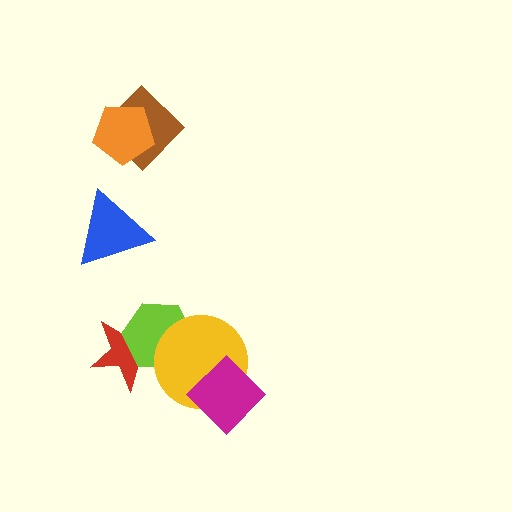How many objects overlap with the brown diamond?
1 object overlaps with the brown diamond.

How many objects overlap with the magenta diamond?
1 object overlaps with the magenta diamond.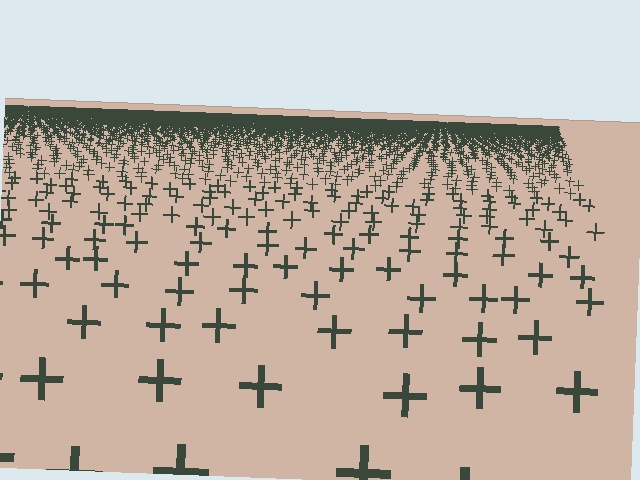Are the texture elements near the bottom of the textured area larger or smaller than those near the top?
Larger. Near the bottom, elements are closer to the viewer and appear at a bigger on-screen size.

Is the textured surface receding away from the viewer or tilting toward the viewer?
The surface is receding away from the viewer. Texture elements get smaller and denser toward the top.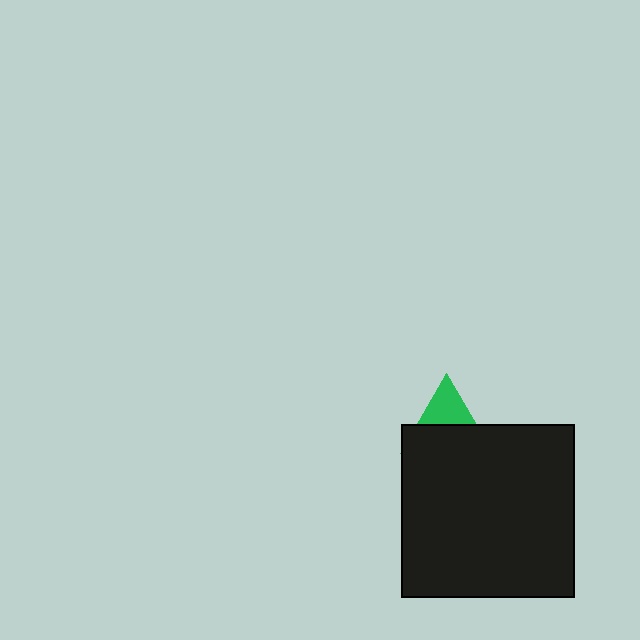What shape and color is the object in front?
The object in front is a black square.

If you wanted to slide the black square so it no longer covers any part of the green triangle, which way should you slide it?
Slide it down — that is the most direct way to separate the two shapes.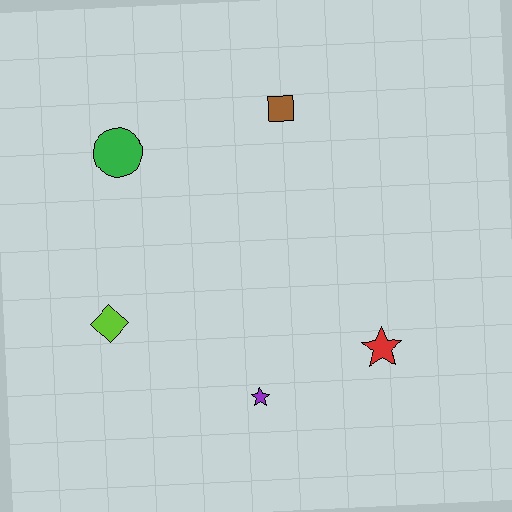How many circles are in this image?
There is 1 circle.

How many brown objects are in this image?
There is 1 brown object.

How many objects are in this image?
There are 5 objects.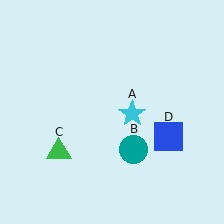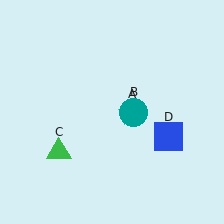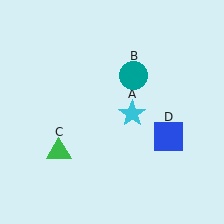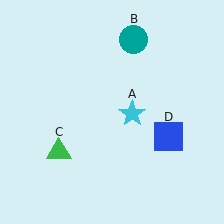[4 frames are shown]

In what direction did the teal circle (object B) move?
The teal circle (object B) moved up.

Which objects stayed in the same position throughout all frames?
Cyan star (object A) and green triangle (object C) and blue square (object D) remained stationary.